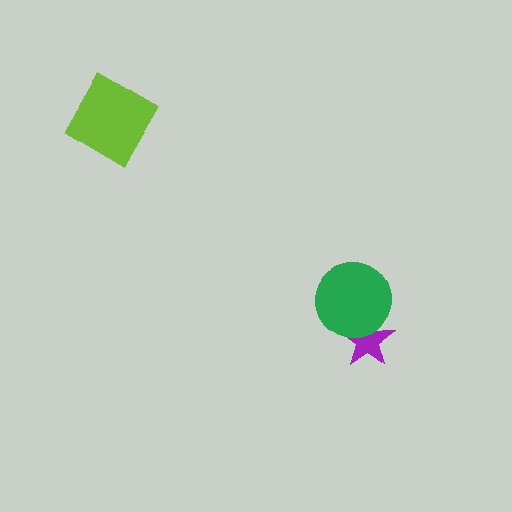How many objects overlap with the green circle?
1 object overlaps with the green circle.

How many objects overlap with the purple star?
1 object overlaps with the purple star.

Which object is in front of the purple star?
The green circle is in front of the purple star.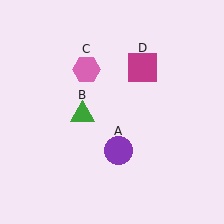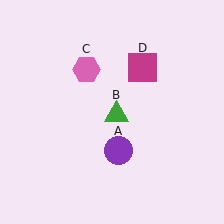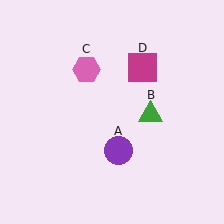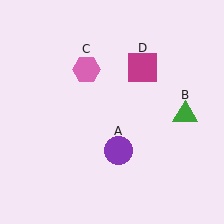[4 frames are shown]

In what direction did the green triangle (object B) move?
The green triangle (object B) moved right.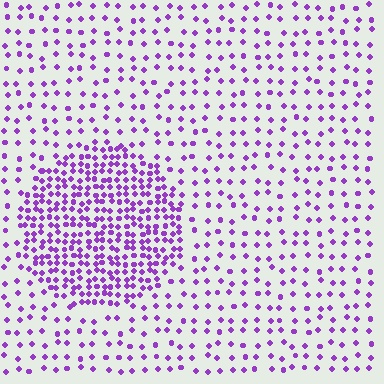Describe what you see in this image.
The image contains small purple elements arranged at two different densities. A circle-shaped region is visible where the elements are more densely packed than the surrounding area.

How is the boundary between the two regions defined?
The boundary is defined by a change in element density (approximately 2.7x ratio). All elements are the same color, size, and shape.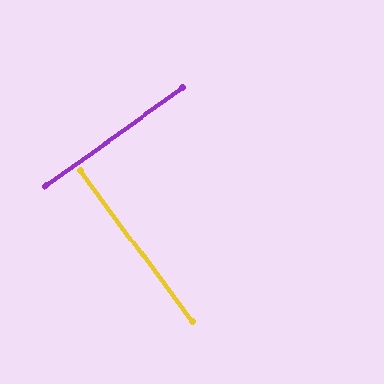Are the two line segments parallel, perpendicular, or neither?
Perpendicular — they meet at approximately 89°.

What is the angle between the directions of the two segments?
Approximately 89 degrees.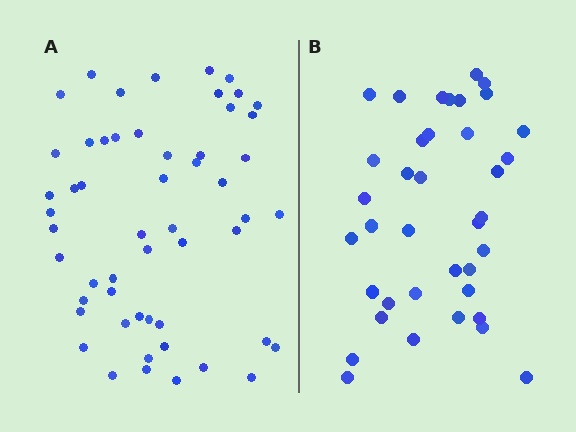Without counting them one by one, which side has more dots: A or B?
Region A (the left region) has more dots.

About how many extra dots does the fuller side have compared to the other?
Region A has approximately 15 more dots than region B.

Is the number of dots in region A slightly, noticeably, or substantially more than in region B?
Region A has noticeably more, but not dramatically so. The ratio is roughly 1.4 to 1.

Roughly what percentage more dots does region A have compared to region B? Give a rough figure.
About 40% more.